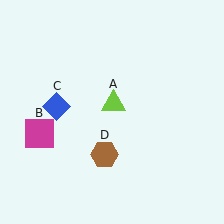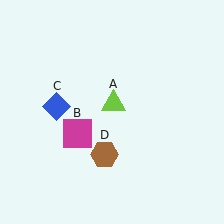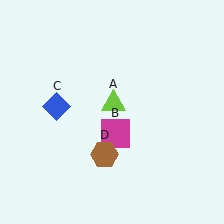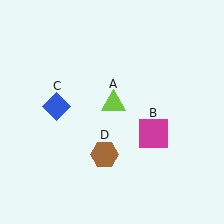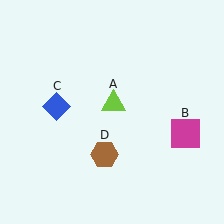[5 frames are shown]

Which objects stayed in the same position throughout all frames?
Lime triangle (object A) and blue diamond (object C) and brown hexagon (object D) remained stationary.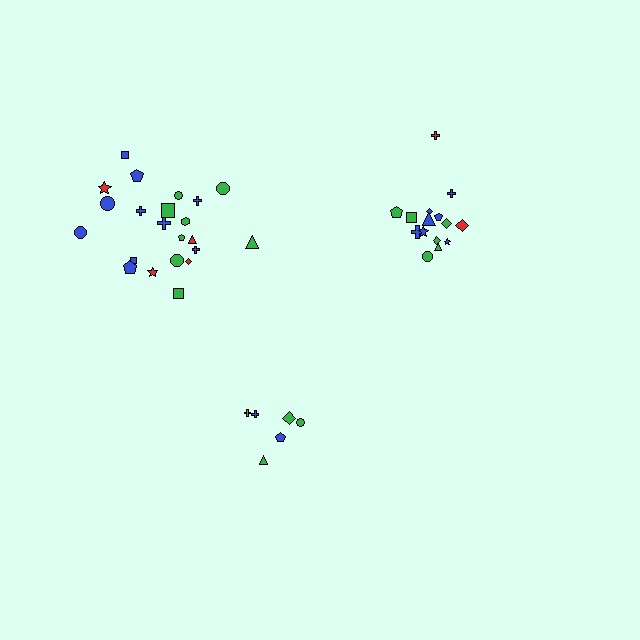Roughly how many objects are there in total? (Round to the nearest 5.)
Roughly 45 objects in total.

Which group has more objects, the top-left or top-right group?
The top-left group.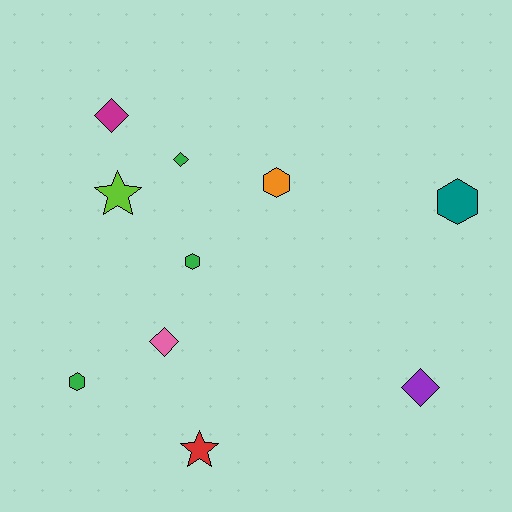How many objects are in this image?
There are 10 objects.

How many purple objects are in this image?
There is 1 purple object.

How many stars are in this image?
There are 2 stars.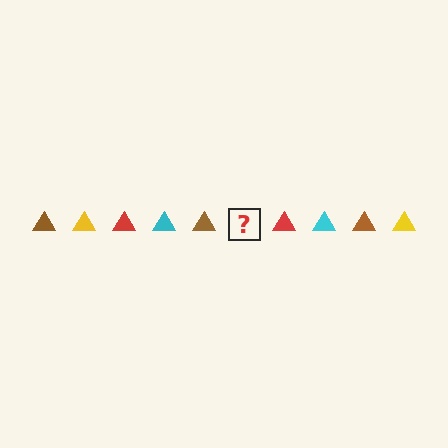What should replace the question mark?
The question mark should be replaced with a yellow triangle.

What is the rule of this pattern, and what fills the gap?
The rule is that the pattern cycles through brown, yellow, red, cyan triangles. The gap should be filled with a yellow triangle.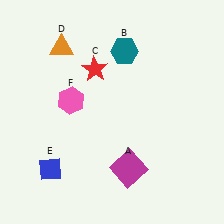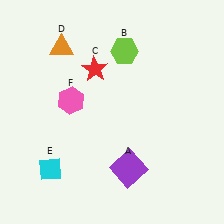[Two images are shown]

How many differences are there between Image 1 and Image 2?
There are 3 differences between the two images.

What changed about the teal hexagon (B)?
In Image 1, B is teal. In Image 2, it changed to lime.